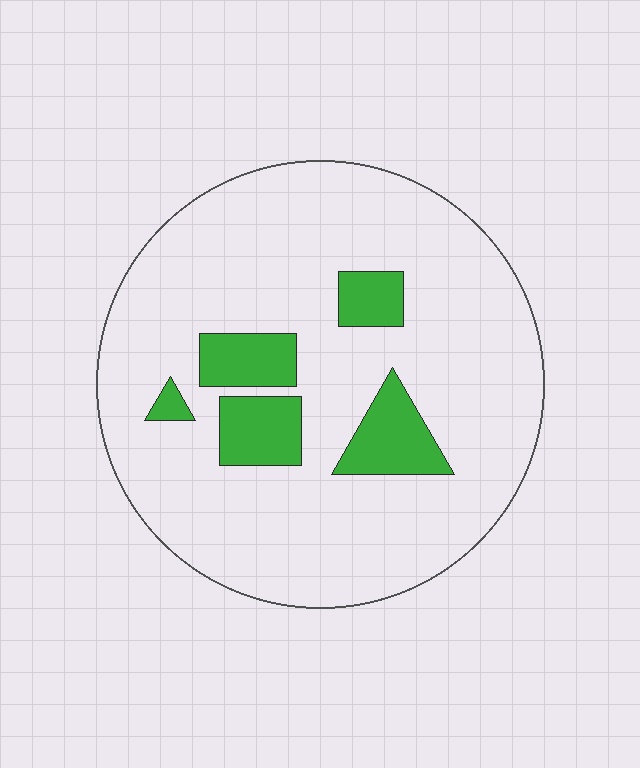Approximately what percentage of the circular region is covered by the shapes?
Approximately 15%.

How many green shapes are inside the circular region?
5.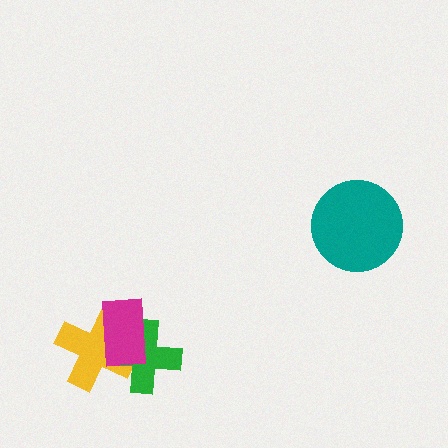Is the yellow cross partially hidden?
Yes, it is partially covered by another shape.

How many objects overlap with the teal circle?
0 objects overlap with the teal circle.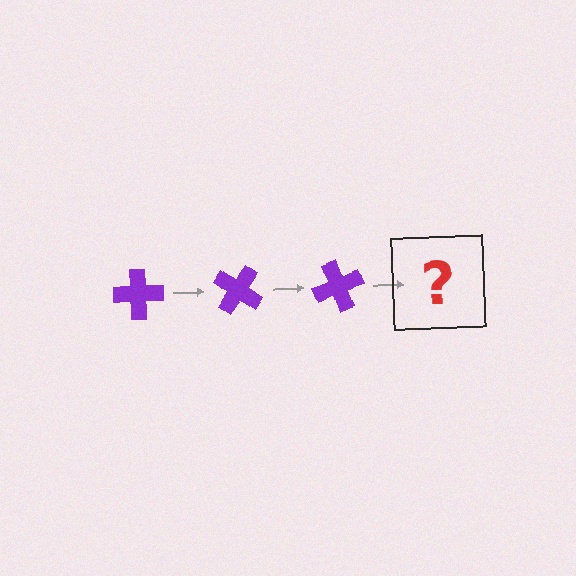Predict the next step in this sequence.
The next step is a purple cross rotated 105 degrees.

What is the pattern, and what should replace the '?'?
The pattern is that the cross rotates 35 degrees each step. The '?' should be a purple cross rotated 105 degrees.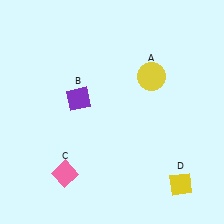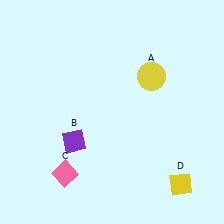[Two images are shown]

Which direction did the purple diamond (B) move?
The purple diamond (B) moved down.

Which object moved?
The purple diamond (B) moved down.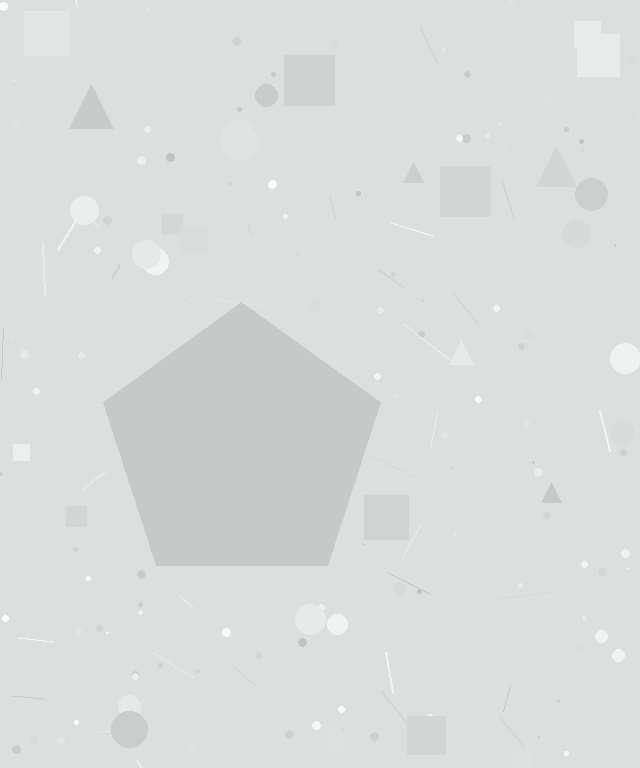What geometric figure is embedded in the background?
A pentagon is embedded in the background.